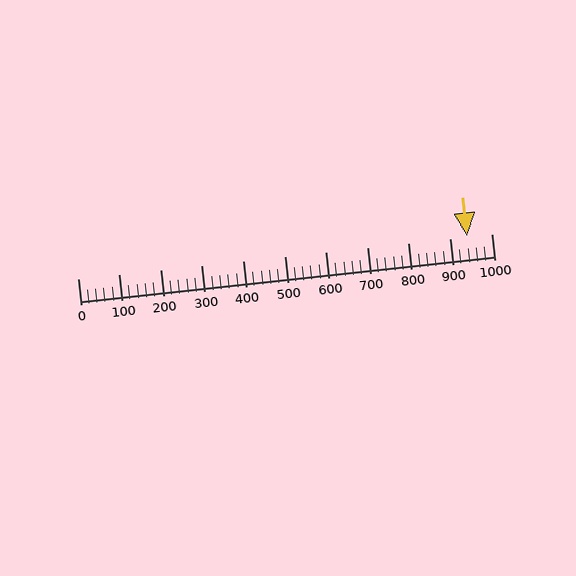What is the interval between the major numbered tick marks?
The major tick marks are spaced 100 units apart.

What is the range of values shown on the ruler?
The ruler shows values from 0 to 1000.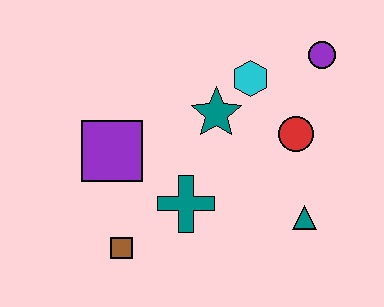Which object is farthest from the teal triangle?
The purple square is farthest from the teal triangle.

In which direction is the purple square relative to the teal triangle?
The purple square is to the left of the teal triangle.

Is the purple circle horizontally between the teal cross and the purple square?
No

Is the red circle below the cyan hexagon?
Yes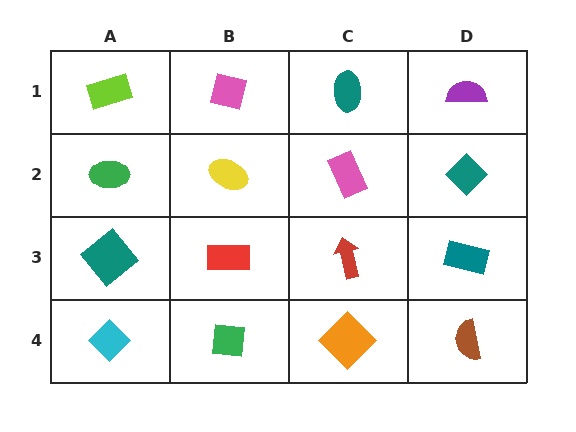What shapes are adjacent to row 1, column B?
A yellow ellipse (row 2, column B), a lime rectangle (row 1, column A), a teal ellipse (row 1, column C).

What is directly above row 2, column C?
A teal ellipse.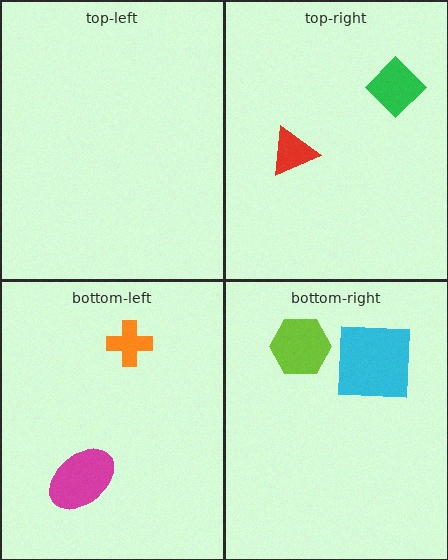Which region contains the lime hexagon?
The bottom-right region.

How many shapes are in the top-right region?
2.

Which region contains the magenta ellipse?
The bottom-left region.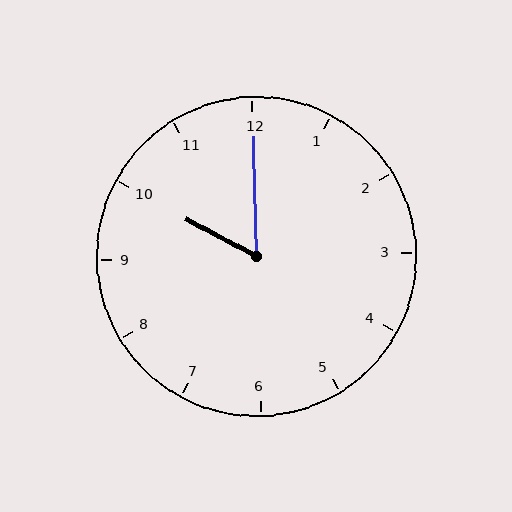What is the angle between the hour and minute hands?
Approximately 60 degrees.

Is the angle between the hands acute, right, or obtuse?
It is acute.